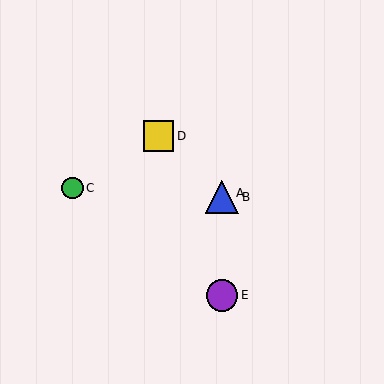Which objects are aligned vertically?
Objects A, B, E are aligned vertically.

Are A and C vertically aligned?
No, A is at x≈222 and C is at x≈73.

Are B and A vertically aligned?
Yes, both are at x≈222.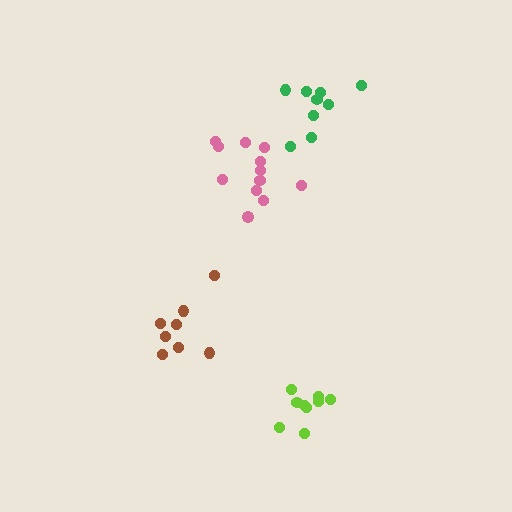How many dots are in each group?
Group 1: 9 dots, Group 2: 8 dots, Group 3: 12 dots, Group 4: 9 dots (38 total).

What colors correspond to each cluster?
The clusters are colored: lime, brown, pink, green.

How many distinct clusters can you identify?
There are 4 distinct clusters.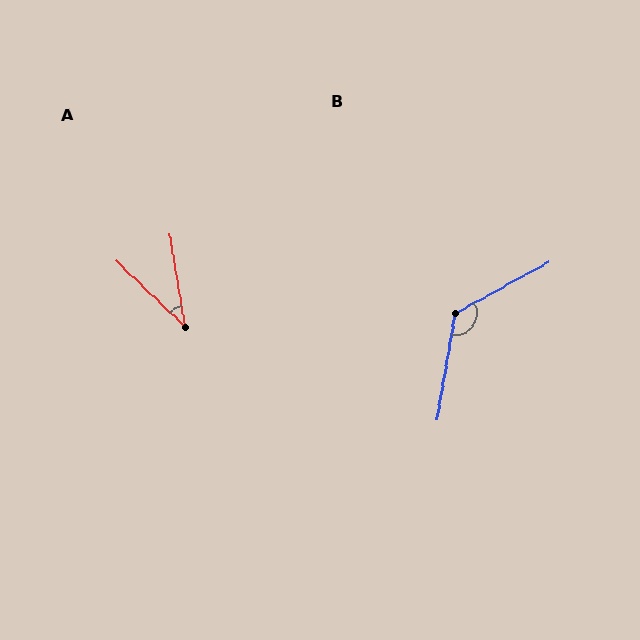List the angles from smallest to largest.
A (37°), B (128°).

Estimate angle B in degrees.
Approximately 128 degrees.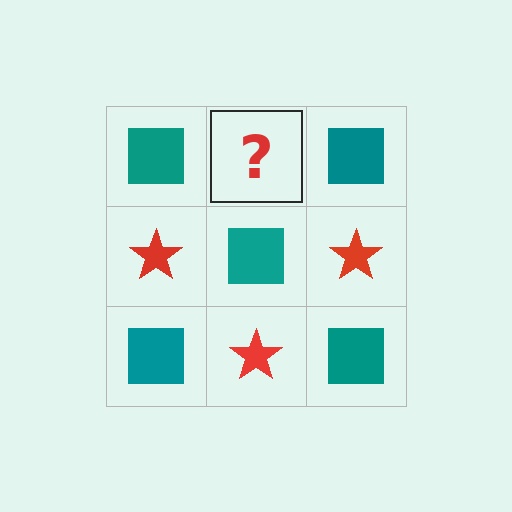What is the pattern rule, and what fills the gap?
The rule is that it alternates teal square and red star in a checkerboard pattern. The gap should be filled with a red star.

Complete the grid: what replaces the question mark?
The question mark should be replaced with a red star.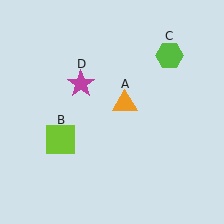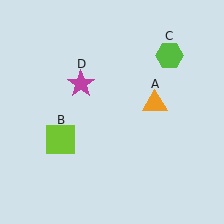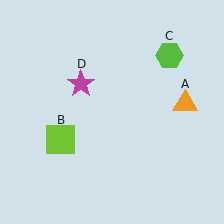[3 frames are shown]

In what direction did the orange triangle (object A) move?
The orange triangle (object A) moved right.